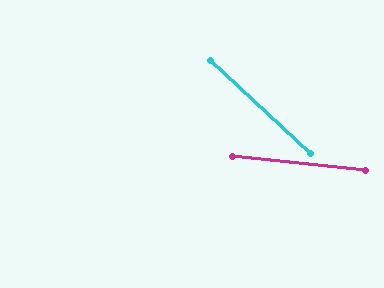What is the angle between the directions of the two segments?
Approximately 37 degrees.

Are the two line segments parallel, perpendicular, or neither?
Neither parallel nor perpendicular — they differ by about 37°.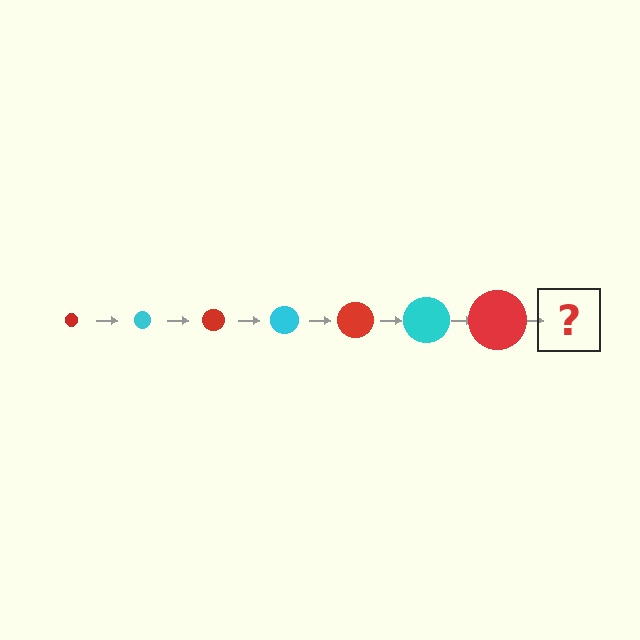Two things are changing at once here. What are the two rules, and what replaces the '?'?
The two rules are that the circle grows larger each step and the color cycles through red and cyan. The '?' should be a cyan circle, larger than the previous one.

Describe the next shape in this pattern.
It should be a cyan circle, larger than the previous one.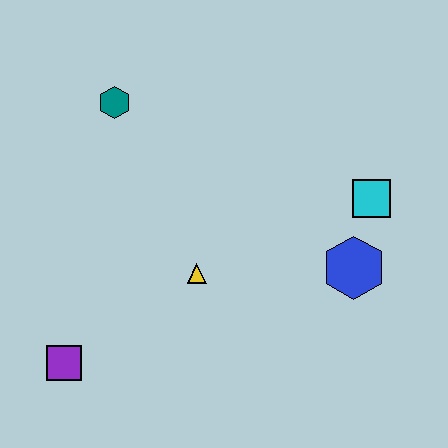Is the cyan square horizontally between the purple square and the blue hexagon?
No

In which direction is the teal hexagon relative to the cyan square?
The teal hexagon is to the left of the cyan square.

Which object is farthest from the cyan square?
The purple square is farthest from the cyan square.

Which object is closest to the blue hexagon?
The cyan square is closest to the blue hexagon.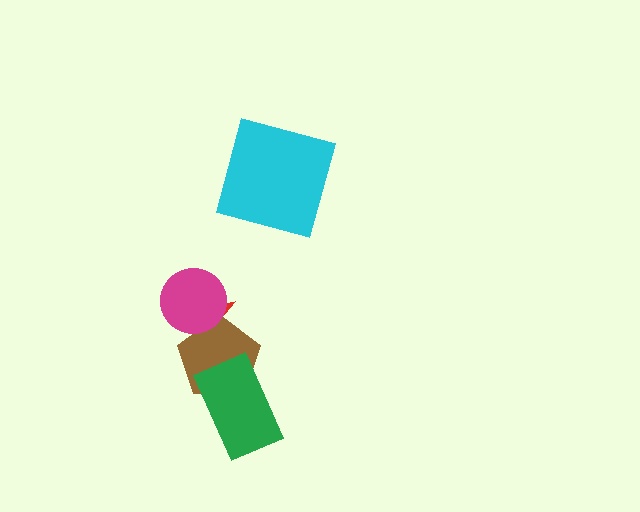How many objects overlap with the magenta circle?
2 objects overlap with the magenta circle.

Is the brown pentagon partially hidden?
Yes, it is partially covered by another shape.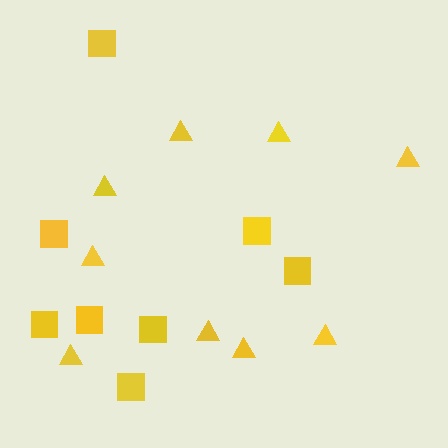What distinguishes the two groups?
There are 2 groups: one group of triangles (9) and one group of squares (8).